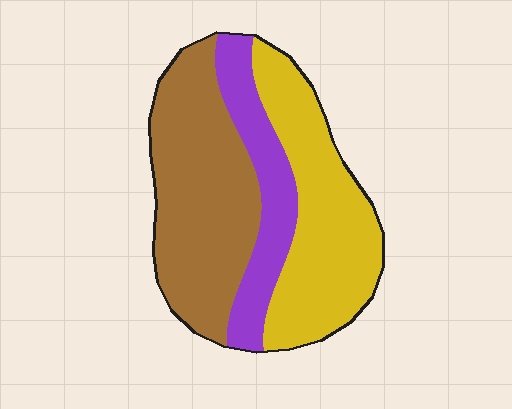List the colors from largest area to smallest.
From largest to smallest: brown, yellow, purple.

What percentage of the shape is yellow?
Yellow covers around 40% of the shape.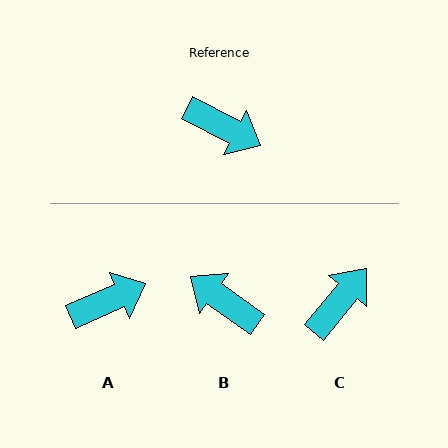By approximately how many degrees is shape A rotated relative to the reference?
Approximately 51 degrees counter-clockwise.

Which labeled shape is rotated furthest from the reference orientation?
B, about 171 degrees away.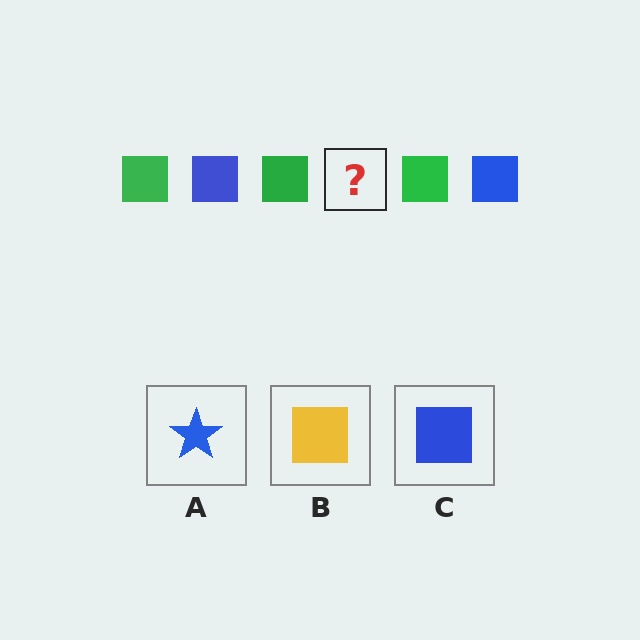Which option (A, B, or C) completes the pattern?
C.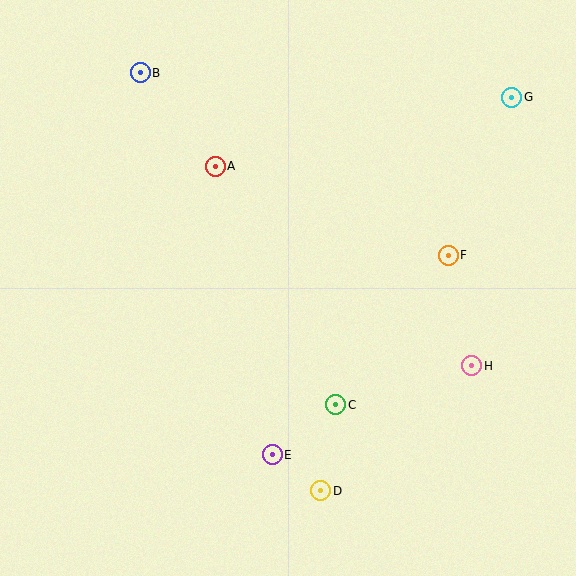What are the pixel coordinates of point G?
Point G is at (512, 97).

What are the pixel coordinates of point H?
Point H is at (472, 366).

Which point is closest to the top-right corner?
Point G is closest to the top-right corner.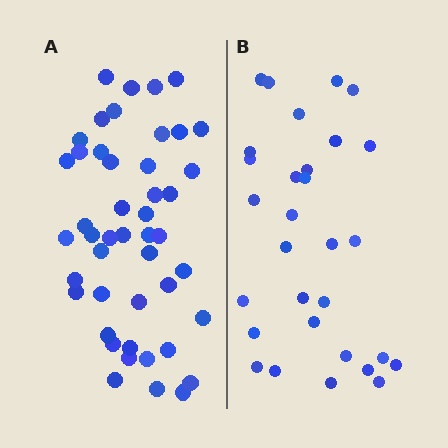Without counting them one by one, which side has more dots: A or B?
Region A (the left region) has more dots.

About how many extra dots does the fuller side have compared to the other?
Region A has approximately 15 more dots than region B.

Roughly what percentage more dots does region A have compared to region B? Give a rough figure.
About 55% more.